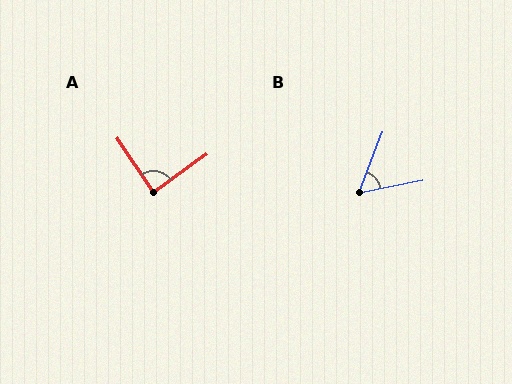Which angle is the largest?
A, at approximately 88 degrees.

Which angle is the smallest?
B, at approximately 57 degrees.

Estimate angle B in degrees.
Approximately 57 degrees.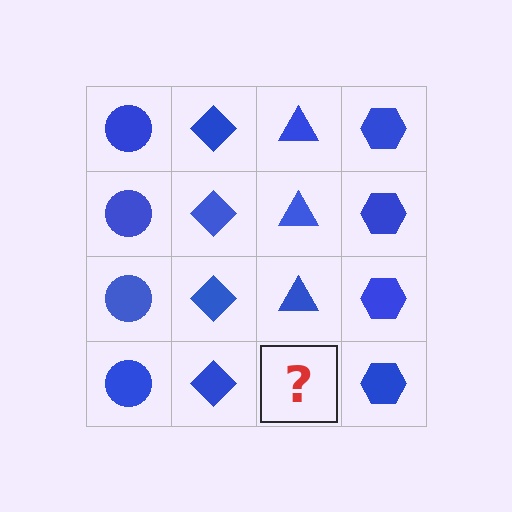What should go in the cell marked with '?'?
The missing cell should contain a blue triangle.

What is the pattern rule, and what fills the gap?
The rule is that each column has a consistent shape. The gap should be filled with a blue triangle.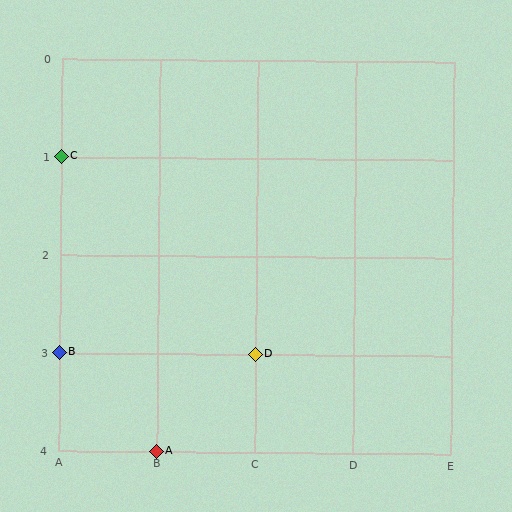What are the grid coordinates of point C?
Point C is at grid coordinates (A, 1).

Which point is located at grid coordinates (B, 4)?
Point A is at (B, 4).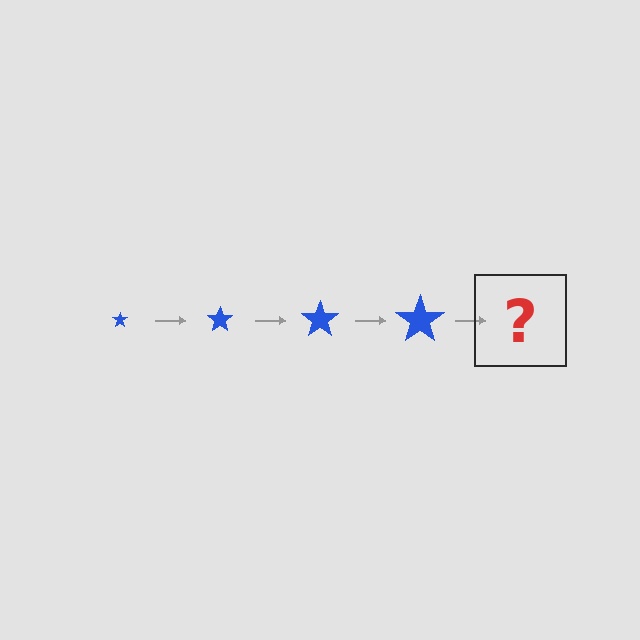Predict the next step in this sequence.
The next step is a blue star, larger than the previous one.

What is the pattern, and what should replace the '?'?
The pattern is that the star gets progressively larger each step. The '?' should be a blue star, larger than the previous one.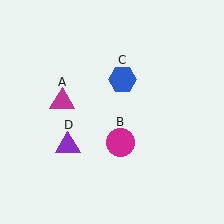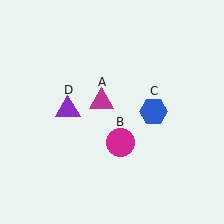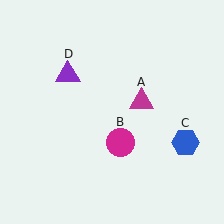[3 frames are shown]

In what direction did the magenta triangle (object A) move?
The magenta triangle (object A) moved right.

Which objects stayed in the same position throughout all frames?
Magenta circle (object B) remained stationary.